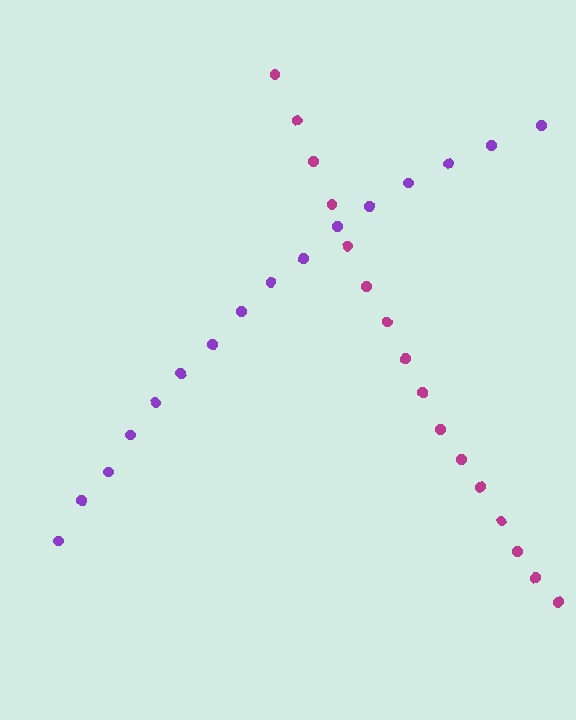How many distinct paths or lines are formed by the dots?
There are 2 distinct paths.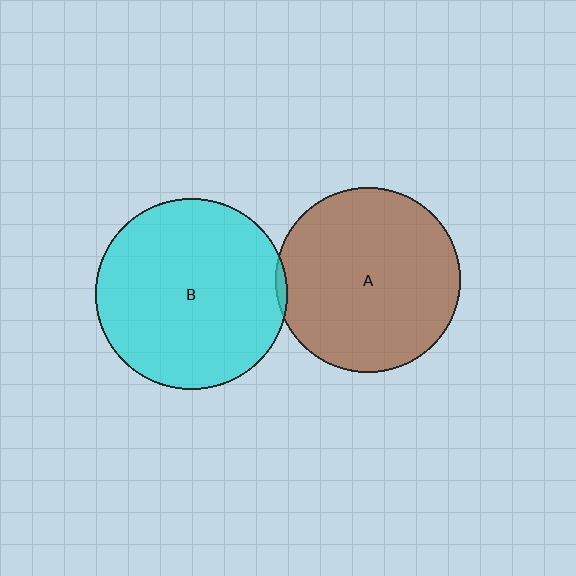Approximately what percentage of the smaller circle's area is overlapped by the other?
Approximately 5%.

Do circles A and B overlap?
Yes.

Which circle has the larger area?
Circle B (cyan).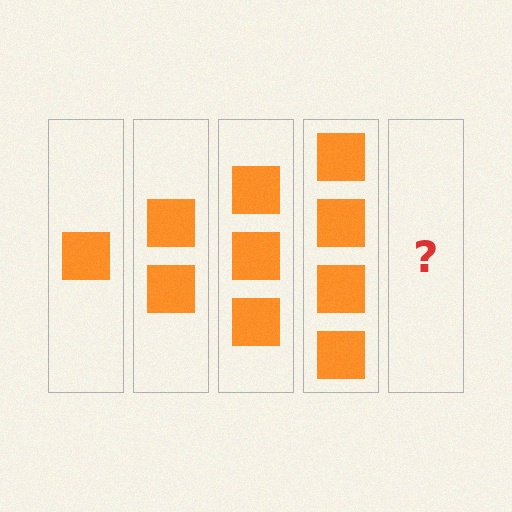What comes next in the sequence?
The next element should be 5 squares.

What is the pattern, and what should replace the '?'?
The pattern is that each step adds one more square. The '?' should be 5 squares.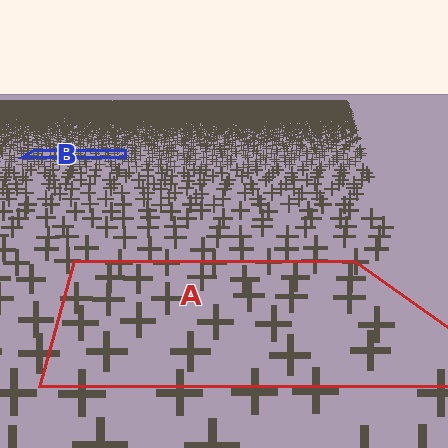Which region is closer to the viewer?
Region A is closer. The texture elements there are larger and more spread out.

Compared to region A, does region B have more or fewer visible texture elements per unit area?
Region B has more texture elements per unit area — they are packed more densely because it is farther away.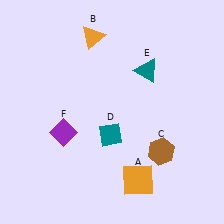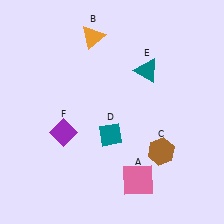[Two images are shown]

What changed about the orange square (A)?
In Image 1, A is orange. In Image 2, it changed to pink.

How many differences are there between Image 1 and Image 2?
There is 1 difference between the two images.